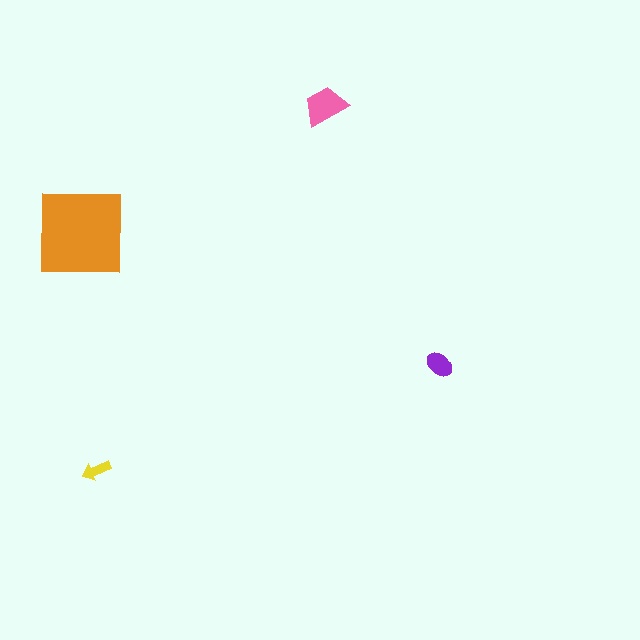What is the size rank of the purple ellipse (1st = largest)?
3rd.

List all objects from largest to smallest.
The orange square, the pink trapezoid, the purple ellipse, the yellow arrow.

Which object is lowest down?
The yellow arrow is bottommost.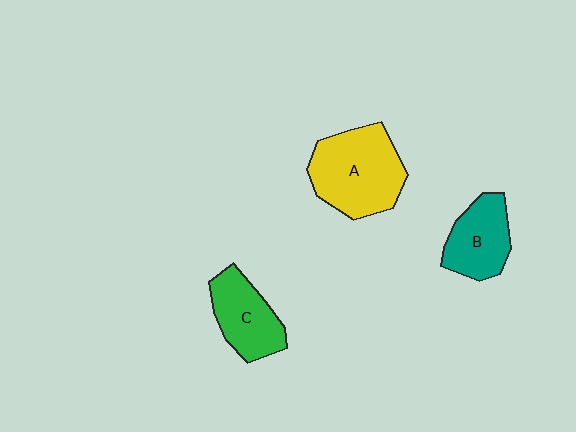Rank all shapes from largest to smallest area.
From largest to smallest: A (yellow), C (green), B (teal).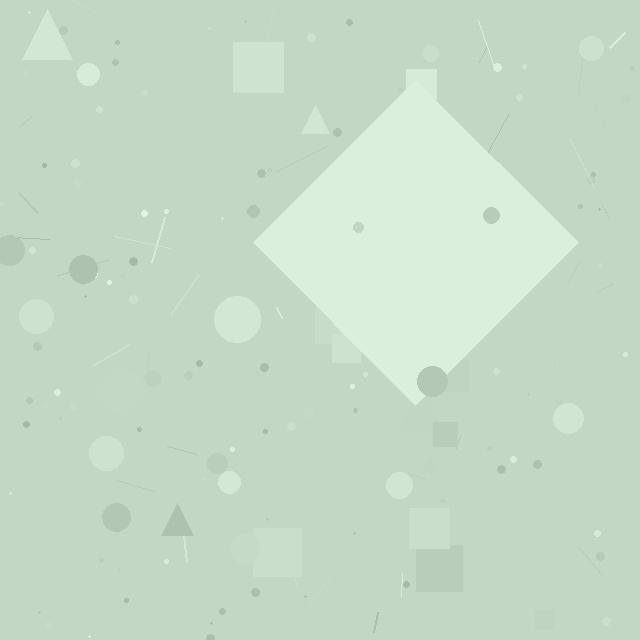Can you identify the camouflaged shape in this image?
The camouflaged shape is a diamond.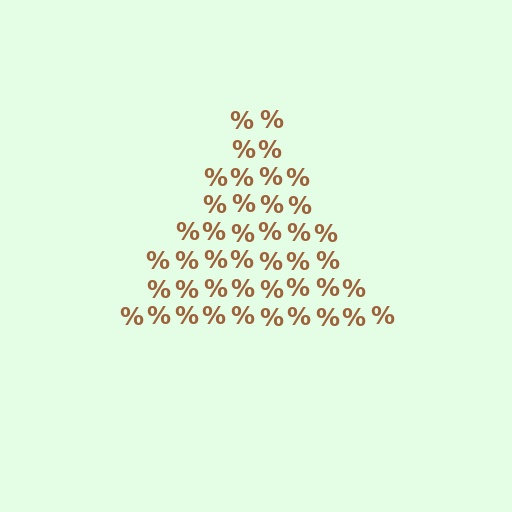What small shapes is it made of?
It is made of small percent signs.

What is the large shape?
The large shape is a triangle.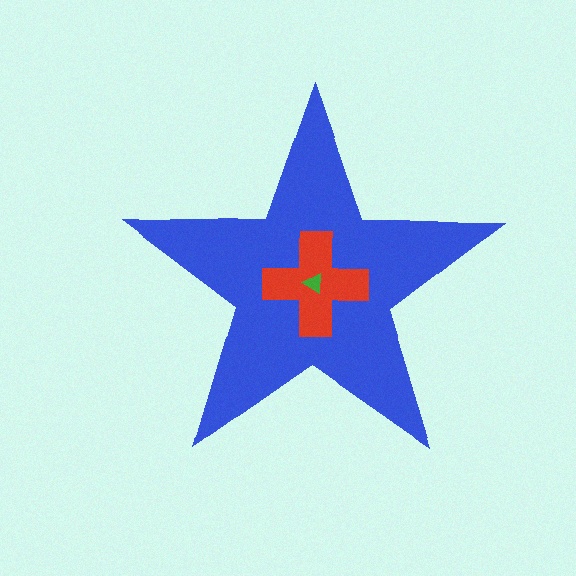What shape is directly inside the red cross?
The green triangle.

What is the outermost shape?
The blue star.